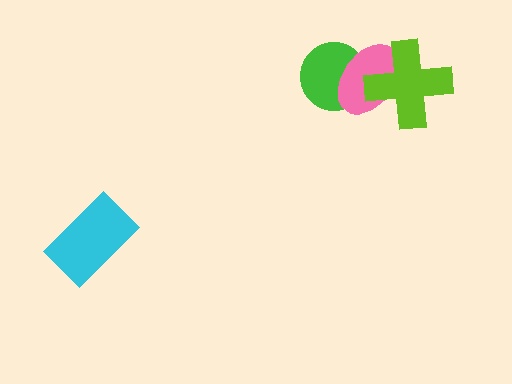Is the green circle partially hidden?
Yes, it is partially covered by another shape.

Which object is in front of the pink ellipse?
The lime cross is in front of the pink ellipse.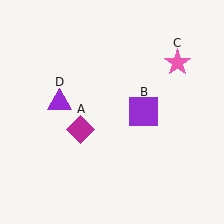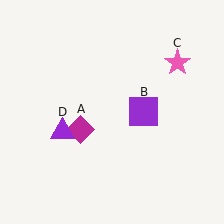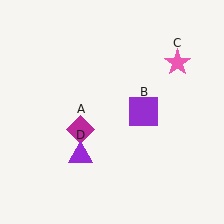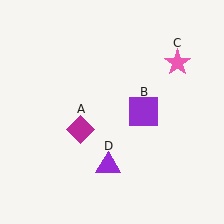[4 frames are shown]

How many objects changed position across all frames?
1 object changed position: purple triangle (object D).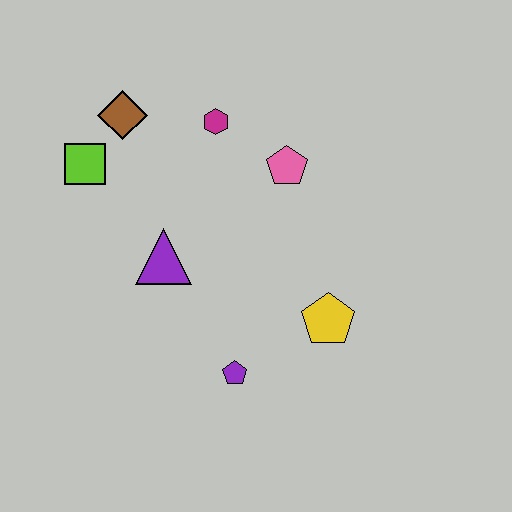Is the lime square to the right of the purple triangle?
No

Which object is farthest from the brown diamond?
The yellow pentagon is farthest from the brown diamond.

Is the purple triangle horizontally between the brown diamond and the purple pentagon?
Yes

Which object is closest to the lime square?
The brown diamond is closest to the lime square.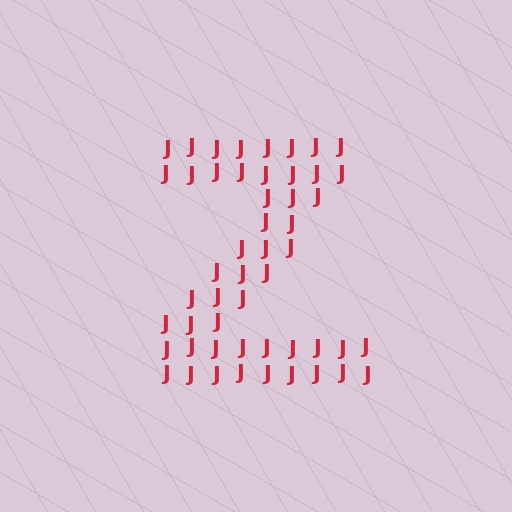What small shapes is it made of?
It is made of small letter J's.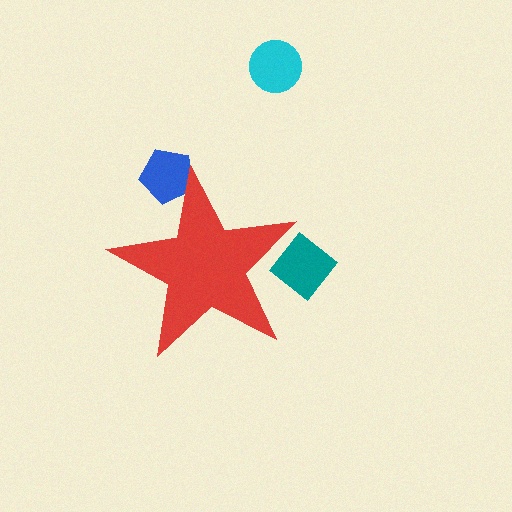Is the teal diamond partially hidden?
Yes, the teal diamond is partially hidden behind the red star.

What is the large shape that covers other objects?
A red star.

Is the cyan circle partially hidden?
No, the cyan circle is fully visible.